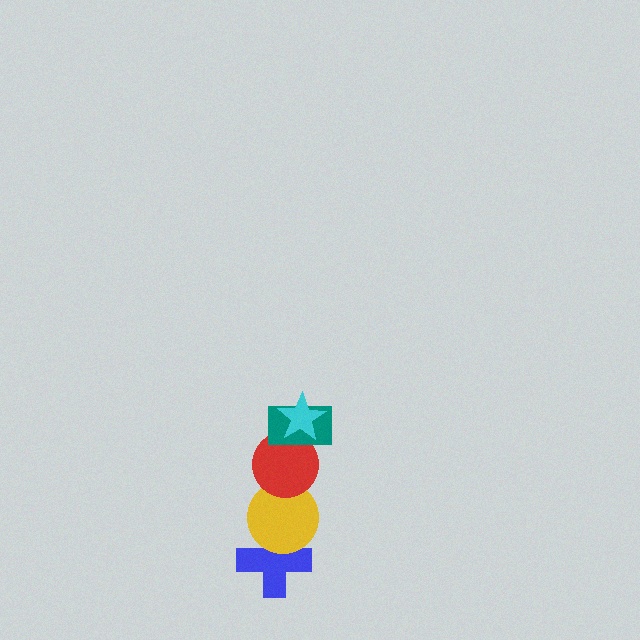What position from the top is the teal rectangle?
The teal rectangle is 2nd from the top.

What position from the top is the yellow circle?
The yellow circle is 4th from the top.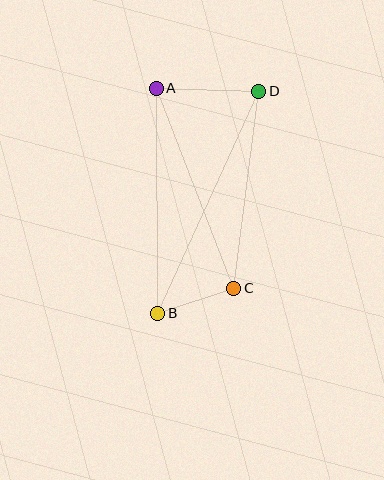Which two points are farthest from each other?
Points B and D are farthest from each other.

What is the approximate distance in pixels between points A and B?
The distance between A and B is approximately 225 pixels.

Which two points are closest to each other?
Points B and C are closest to each other.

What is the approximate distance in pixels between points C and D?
The distance between C and D is approximately 199 pixels.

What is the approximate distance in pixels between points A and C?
The distance between A and C is approximately 215 pixels.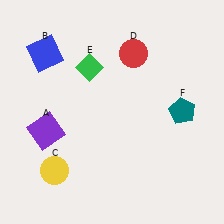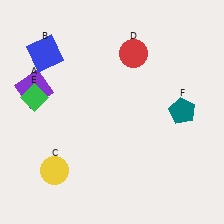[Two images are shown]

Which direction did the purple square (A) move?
The purple square (A) moved up.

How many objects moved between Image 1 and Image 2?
2 objects moved between the two images.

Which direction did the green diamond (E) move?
The green diamond (E) moved left.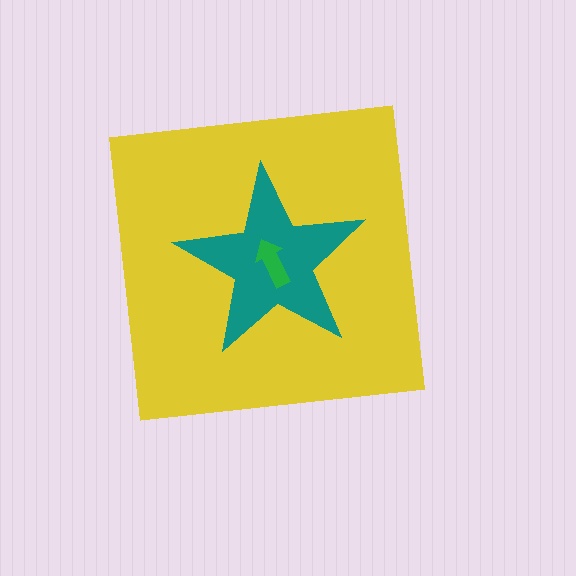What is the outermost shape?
The yellow square.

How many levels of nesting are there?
3.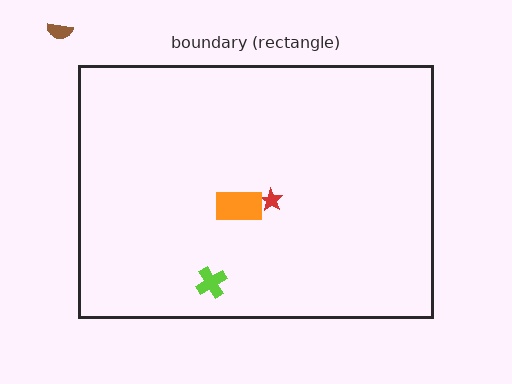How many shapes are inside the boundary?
3 inside, 1 outside.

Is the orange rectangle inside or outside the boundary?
Inside.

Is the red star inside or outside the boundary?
Inside.